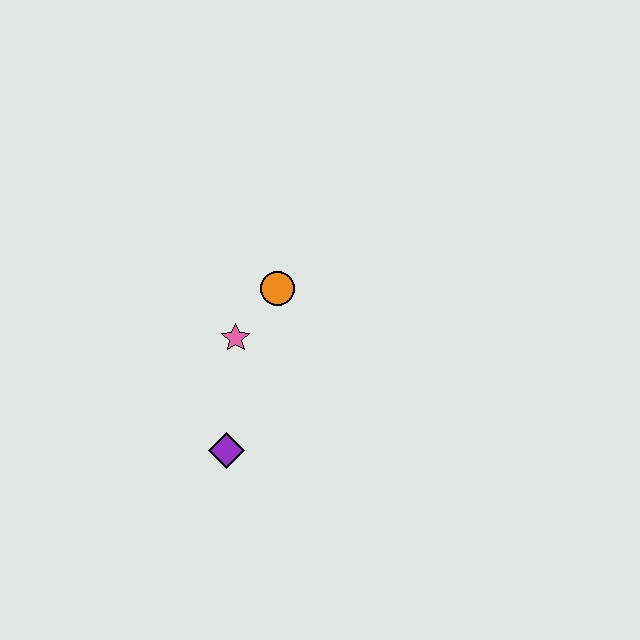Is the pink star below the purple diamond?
No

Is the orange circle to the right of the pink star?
Yes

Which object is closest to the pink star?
The orange circle is closest to the pink star.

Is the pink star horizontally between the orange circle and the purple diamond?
Yes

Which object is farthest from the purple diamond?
The orange circle is farthest from the purple diamond.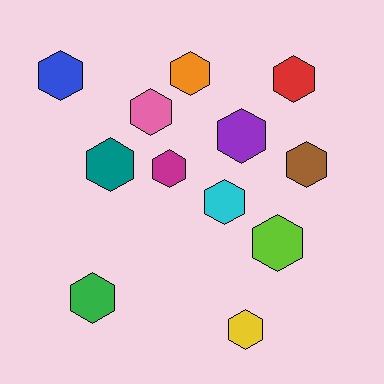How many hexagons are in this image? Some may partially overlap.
There are 12 hexagons.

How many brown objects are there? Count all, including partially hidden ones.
There is 1 brown object.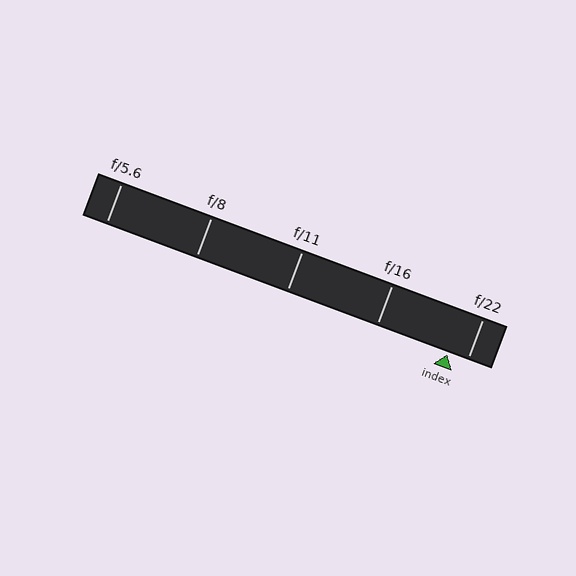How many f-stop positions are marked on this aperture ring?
There are 5 f-stop positions marked.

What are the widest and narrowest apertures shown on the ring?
The widest aperture shown is f/5.6 and the narrowest is f/22.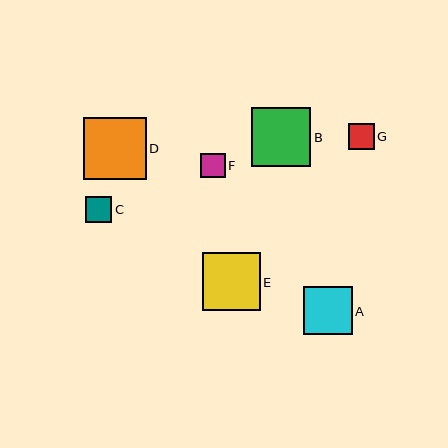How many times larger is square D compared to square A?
Square D is approximately 1.3 times the size of square A.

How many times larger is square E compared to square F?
Square E is approximately 2.4 times the size of square F.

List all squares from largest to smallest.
From largest to smallest: D, B, E, A, C, G, F.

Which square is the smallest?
Square F is the smallest with a size of approximately 24 pixels.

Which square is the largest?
Square D is the largest with a size of approximately 62 pixels.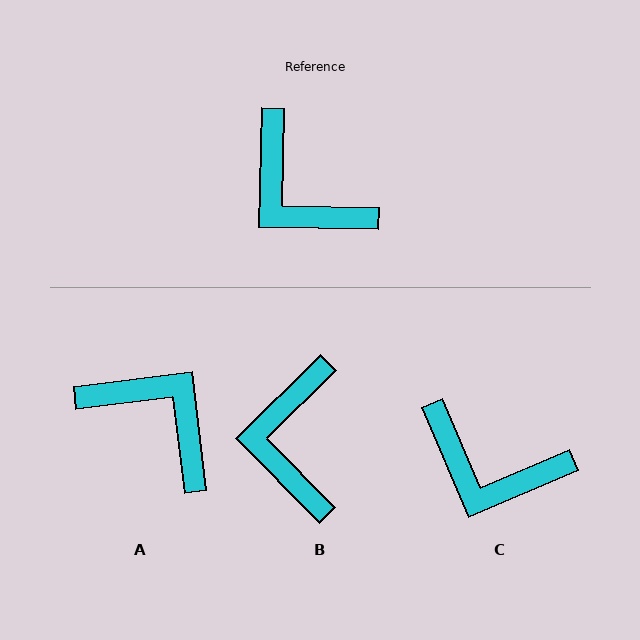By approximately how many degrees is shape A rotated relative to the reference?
Approximately 172 degrees clockwise.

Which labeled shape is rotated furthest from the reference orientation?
A, about 172 degrees away.